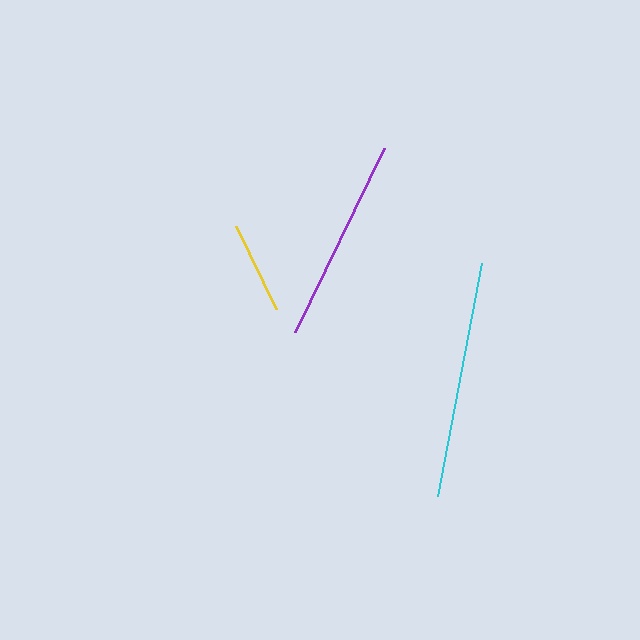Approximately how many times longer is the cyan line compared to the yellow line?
The cyan line is approximately 2.5 times the length of the yellow line.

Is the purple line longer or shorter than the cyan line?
The cyan line is longer than the purple line.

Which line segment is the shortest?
The yellow line is the shortest at approximately 93 pixels.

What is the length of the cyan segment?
The cyan segment is approximately 237 pixels long.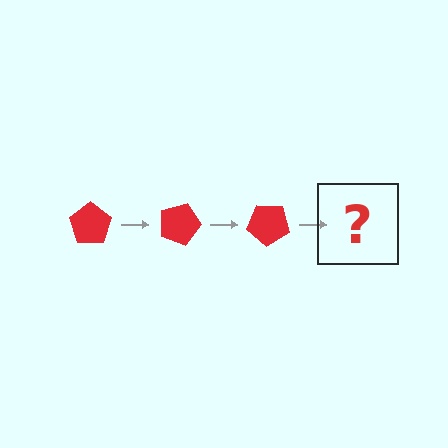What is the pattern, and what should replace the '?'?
The pattern is that the pentagon rotates 20 degrees each step. The '?' should be a red pentagon rotated 60 degrees.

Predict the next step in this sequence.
The next step is a red pentagon rotated 60 degrees.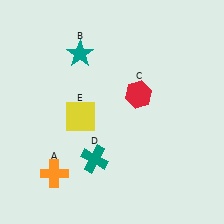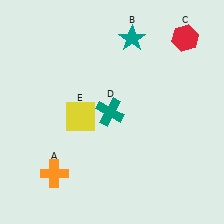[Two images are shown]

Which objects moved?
The objects that moved are: the teal star (B), the red hexagon (C), the teal cross (D).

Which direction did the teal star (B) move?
The teal star (B) moved right.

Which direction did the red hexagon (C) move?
The red hexagon (C) moved up.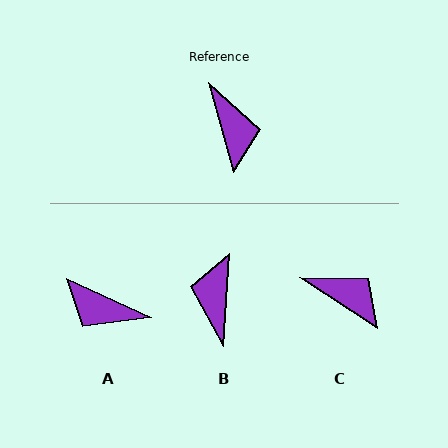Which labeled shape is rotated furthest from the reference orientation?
B, about 161 degrees away.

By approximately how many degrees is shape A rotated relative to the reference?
Approximately 130 degrees clockwise.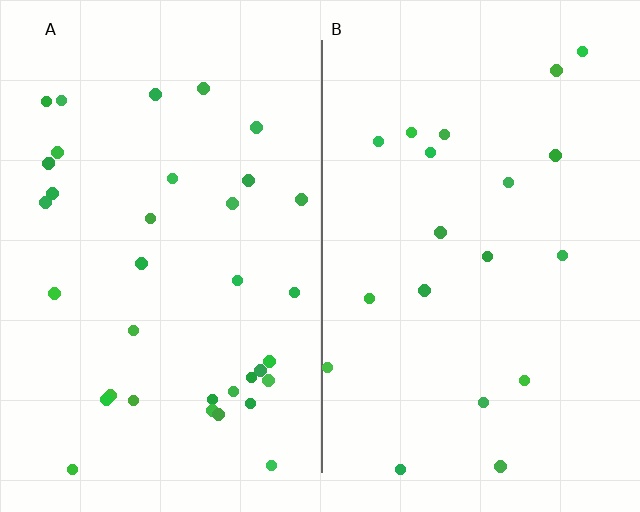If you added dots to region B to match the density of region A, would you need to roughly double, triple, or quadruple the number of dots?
Approximately double.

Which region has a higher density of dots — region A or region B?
A (the left).